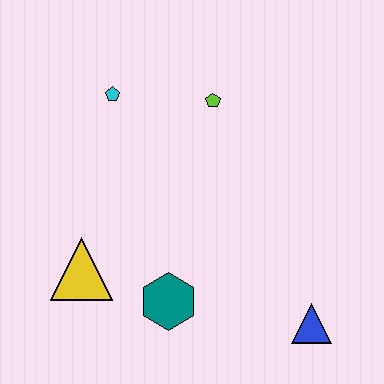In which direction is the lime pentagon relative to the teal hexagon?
The lime pentagon is above the teal hexagon.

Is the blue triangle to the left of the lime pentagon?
No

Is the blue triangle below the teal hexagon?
Yes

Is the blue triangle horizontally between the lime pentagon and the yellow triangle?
No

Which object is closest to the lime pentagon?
The cyan pentagon is closest to the lime pentagon.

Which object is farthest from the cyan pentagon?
The blue triangle is farthest from the cyan pentagon.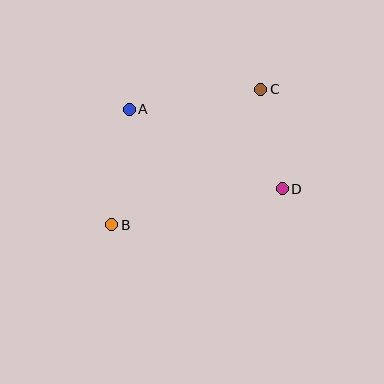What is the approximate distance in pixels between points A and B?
The distance between A and B is approximately 117 pixels.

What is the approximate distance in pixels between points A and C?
The distance between A and C is approximately 133 pixels.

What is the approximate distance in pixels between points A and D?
The distance between A and D is approximately 172 pixels.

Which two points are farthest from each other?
Points B and C are farthest from each other.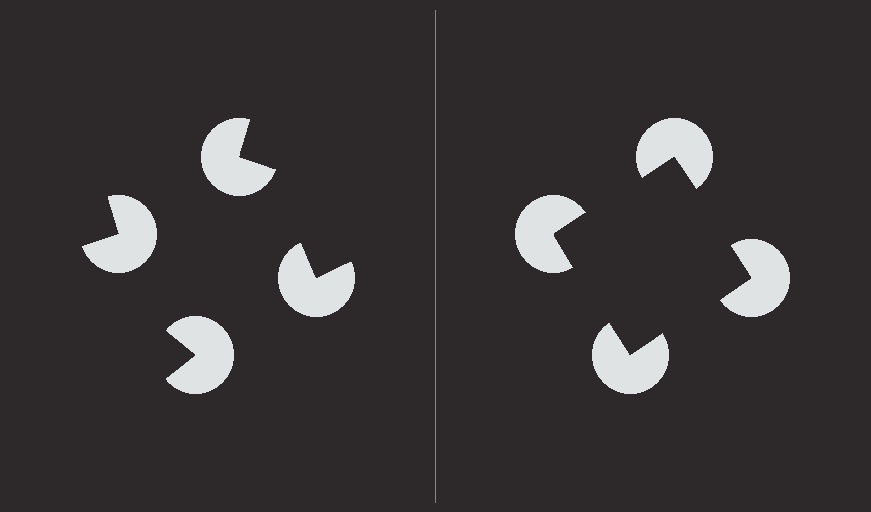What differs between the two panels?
The pac-man discs are positioned identically on both sides; only the wedge orientations differ. On the right they align to a square; on the left they are misaligned.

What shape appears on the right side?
An illusory square.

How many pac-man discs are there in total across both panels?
8 — 4 on each side.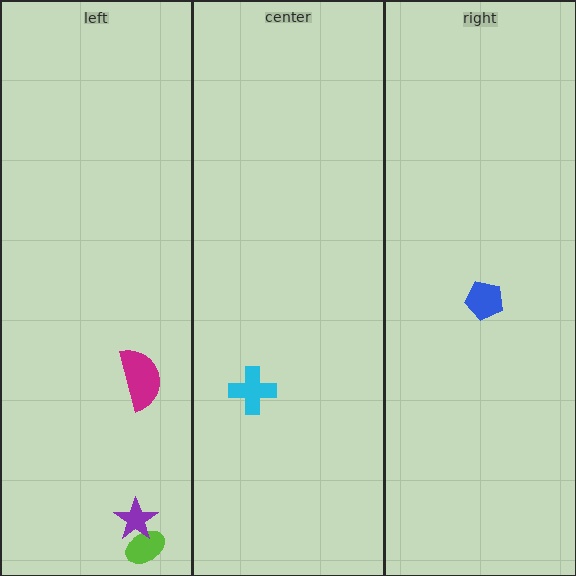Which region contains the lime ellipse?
The left region.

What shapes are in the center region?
The cyan cross.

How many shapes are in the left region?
3.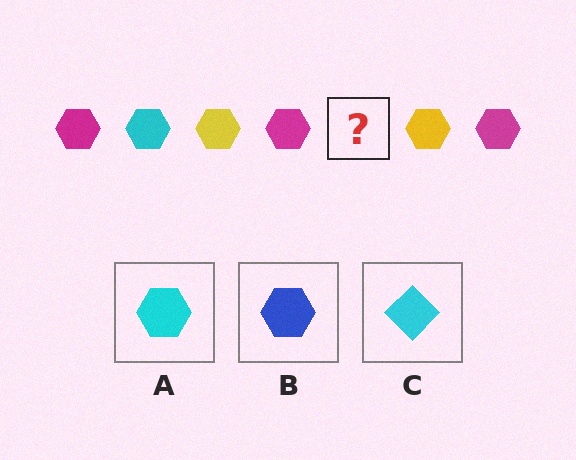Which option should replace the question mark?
Option A.